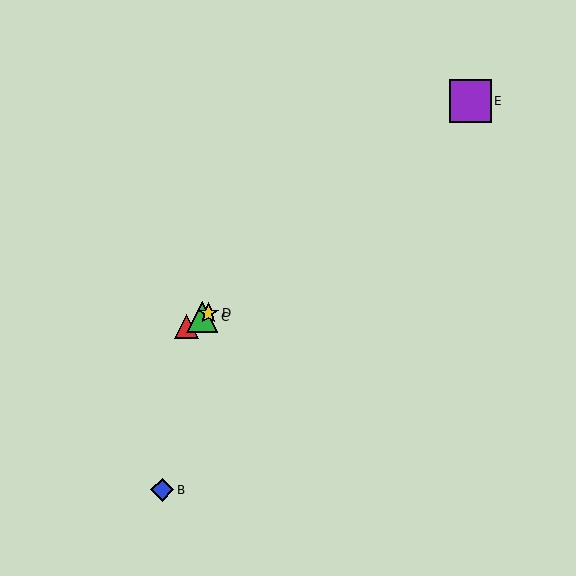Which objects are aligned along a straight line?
Objects A, C, D are aligned along a straight line.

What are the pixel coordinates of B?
Object B is at (162, 490).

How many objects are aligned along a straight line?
3 objects (A, C, D) are aligned along a straight line.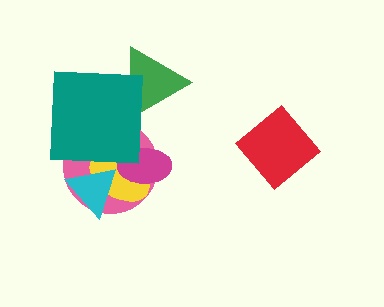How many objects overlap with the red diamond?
0 objects overlap with the red diamond.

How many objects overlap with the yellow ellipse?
4 objects overlap with the yellow ellipse.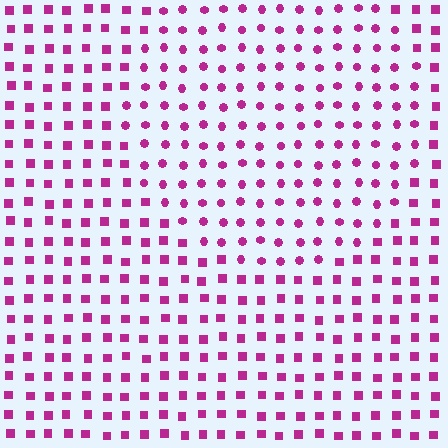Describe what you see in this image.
The image is filled with small magenta elements arranged in a uniform grid. A circle-shaped region contains circles, while the surrounding area contains squares. The boundary is defined purely by the change in element shape.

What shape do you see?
I see a circle.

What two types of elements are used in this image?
The image uses circles inside the circle region and squares outside it.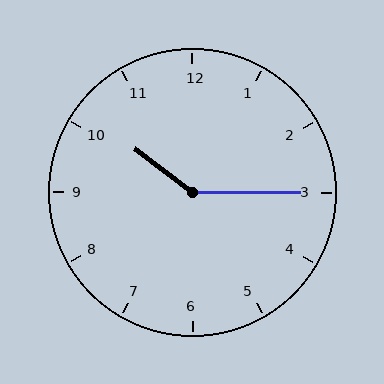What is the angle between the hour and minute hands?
Approximately 142 degrees.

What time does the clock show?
10:15.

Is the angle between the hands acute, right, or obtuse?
It is obtuse.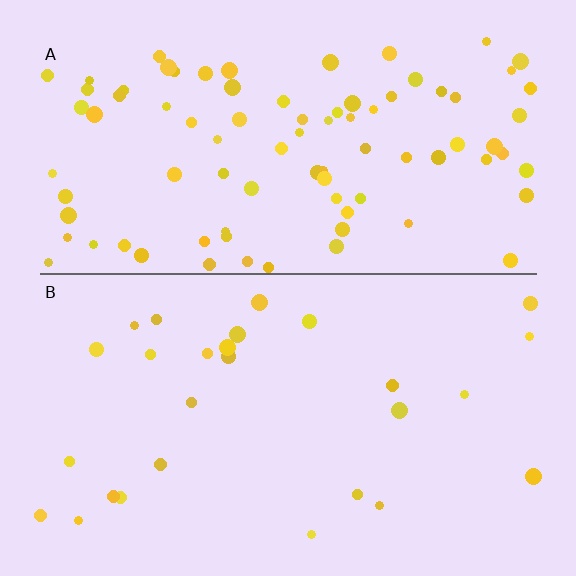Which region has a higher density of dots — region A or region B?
A (the top).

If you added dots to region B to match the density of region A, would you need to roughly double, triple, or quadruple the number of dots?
Approximately triple.